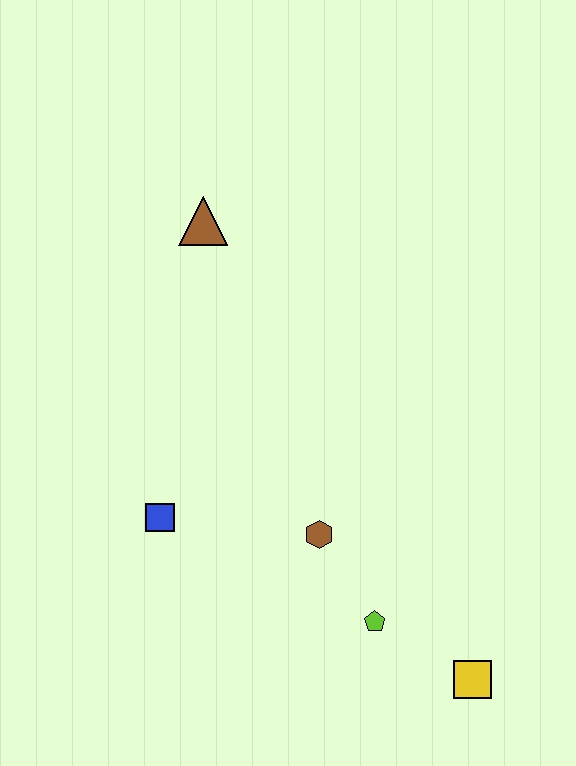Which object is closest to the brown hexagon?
The lime pentagon is closest to the brown hexagon.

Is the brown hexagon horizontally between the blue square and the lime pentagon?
Yes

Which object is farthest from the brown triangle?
The yellow square is farthest from the brown triangle.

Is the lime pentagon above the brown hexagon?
No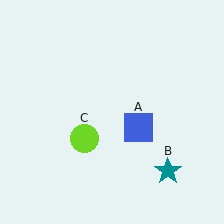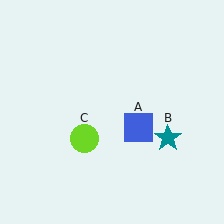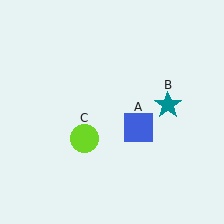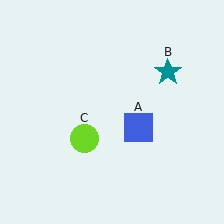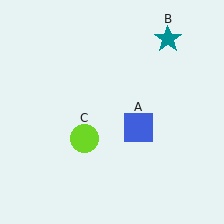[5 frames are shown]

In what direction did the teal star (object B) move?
The teal star (object B) moved up.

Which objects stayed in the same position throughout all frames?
Blue square (object A) and lime circle (object C) remained stationary.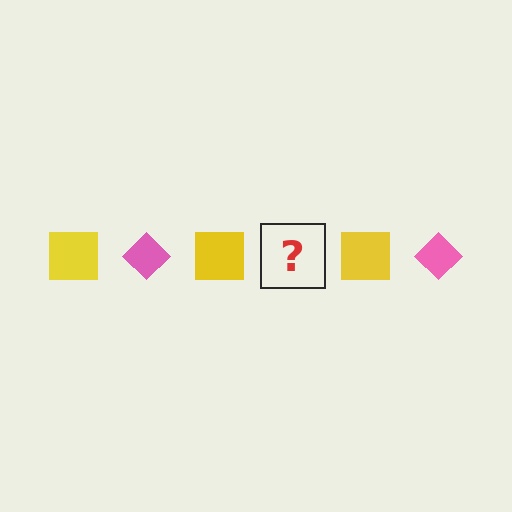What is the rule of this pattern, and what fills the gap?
The rule is that the pattern alternates between yellow square and pink diamond. The gap should be filled with a pink diamond.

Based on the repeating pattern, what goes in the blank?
The blank should be a pink diamond.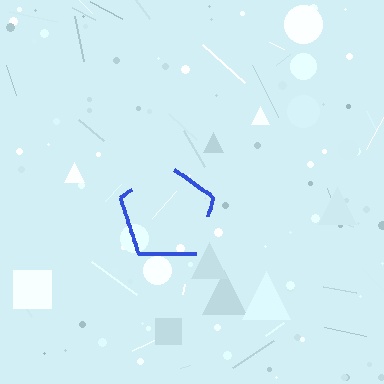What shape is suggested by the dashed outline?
The dashed outline suggests a pentagon.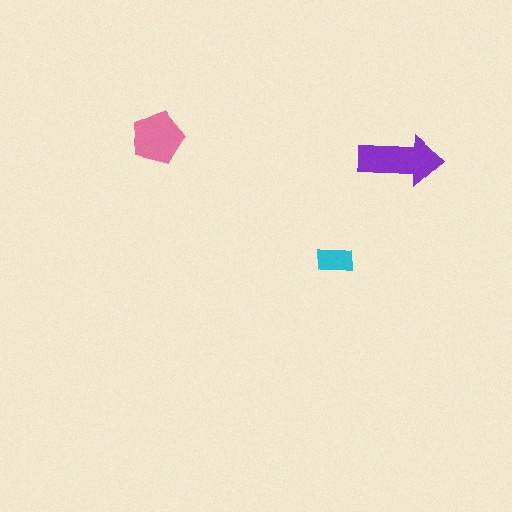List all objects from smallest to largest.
The cyan rectangle, the pink pentagon, the purple arrow.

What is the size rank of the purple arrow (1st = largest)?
1st.